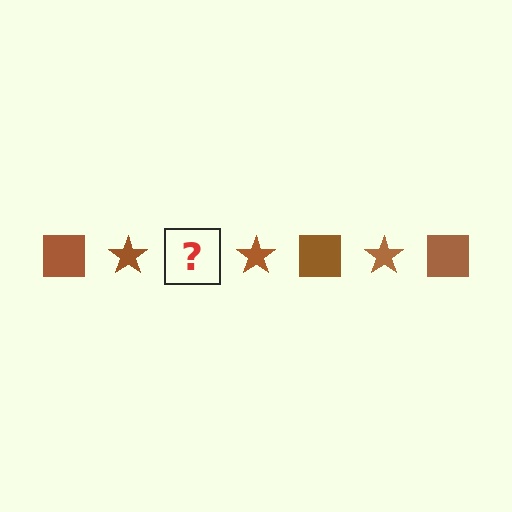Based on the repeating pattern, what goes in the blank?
The blank should be a brown square.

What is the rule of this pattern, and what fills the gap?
The rule is that the pattern cycles through square, star shapes in brown. The gap should be filled with a brown square.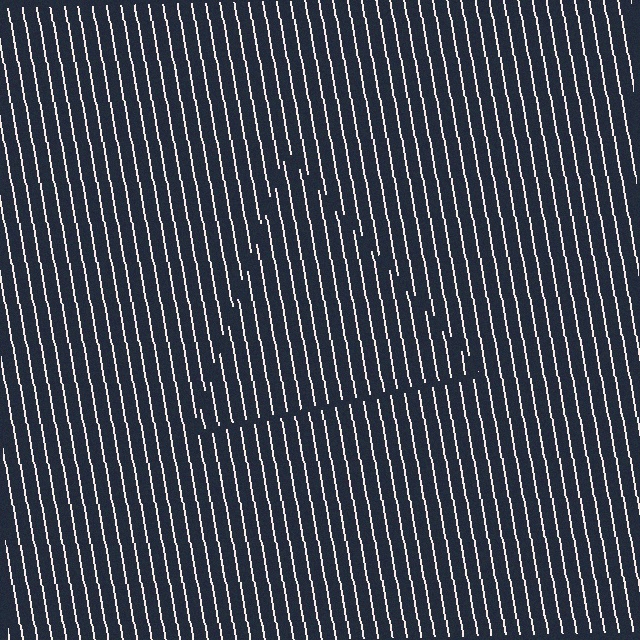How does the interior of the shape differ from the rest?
The interior of the shape contains the same grating, shifted by half a period — the contour is defined by the phase discontinuity where line-ends from the inner and outer gratings abut.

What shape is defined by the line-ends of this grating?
An illusory triangle. The interior of the shape contains the same grating, shifted by half a period — the contour is defined by the phase discontinuity where line-ends from the inner and outer gratings abut.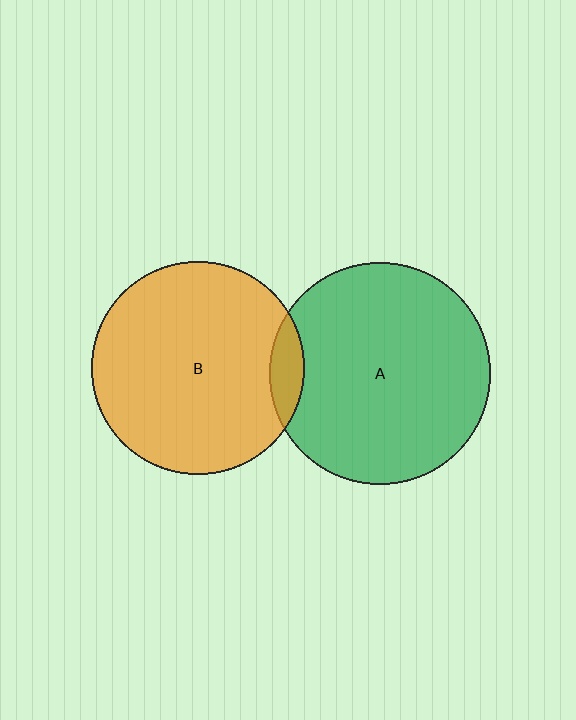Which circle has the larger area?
Circle A (green).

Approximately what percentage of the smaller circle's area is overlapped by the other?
Approximately 10%.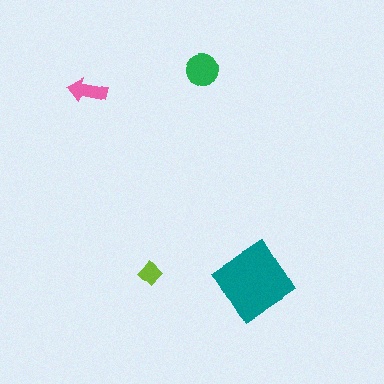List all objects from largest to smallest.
The teal diamond, the green circle, the pink arrow, the lime diamond.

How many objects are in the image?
There are 4 objects in the image.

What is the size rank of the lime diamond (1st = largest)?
4th.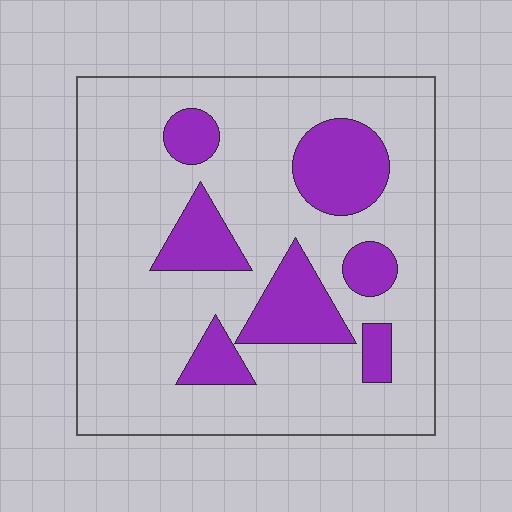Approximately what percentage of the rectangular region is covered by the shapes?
Approximately 20%.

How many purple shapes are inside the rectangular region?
7.